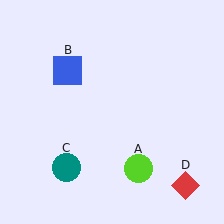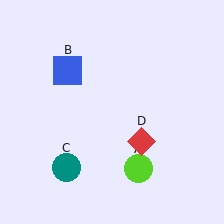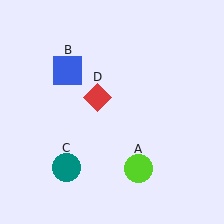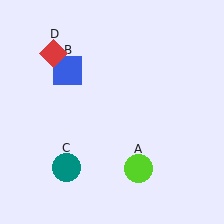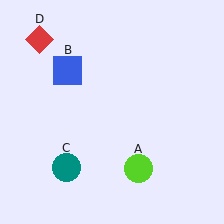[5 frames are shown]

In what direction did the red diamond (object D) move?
The red diamond (object D) moved up and to the left.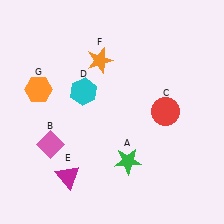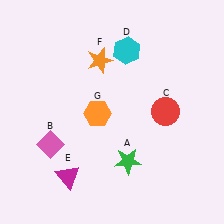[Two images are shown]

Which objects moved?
The objects that moved are: the cyan hexagon (D), the orange hexagon (G).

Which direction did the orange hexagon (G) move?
The orange hexagon (G) moved right.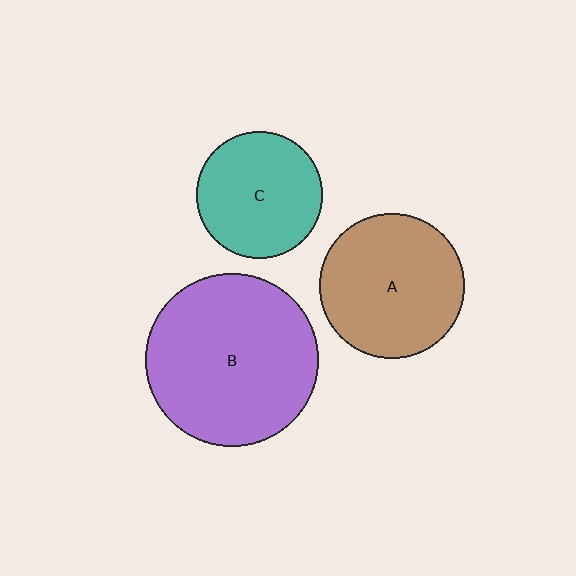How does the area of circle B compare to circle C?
Approximately 1.9 times.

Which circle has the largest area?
Circle B (purple).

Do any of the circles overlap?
No, none of the circles overlap.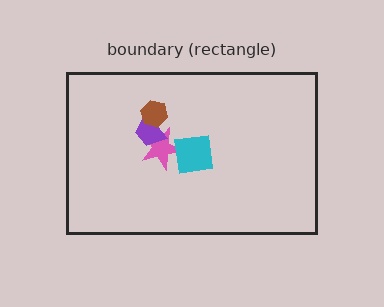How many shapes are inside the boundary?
4 inside, 0 outside.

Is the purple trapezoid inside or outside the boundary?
Inside.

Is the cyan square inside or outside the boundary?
Inside.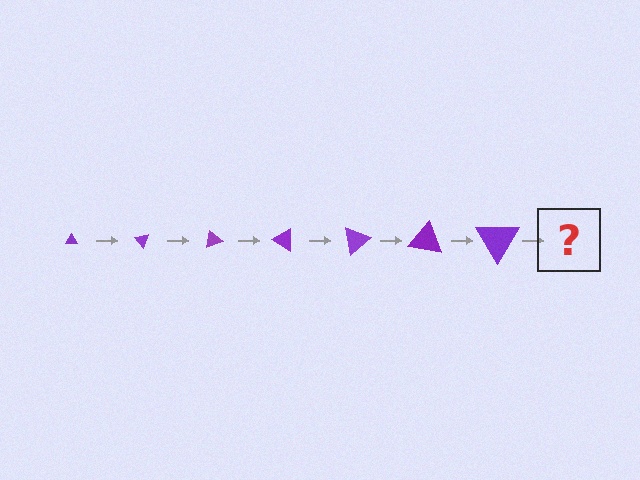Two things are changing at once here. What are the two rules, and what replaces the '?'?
The two rules are that the triangle grows larger each step and it rotates 50 degrees each step. The '?' should be a triangle, larger than the previous one and rotated 350 degrees from the start.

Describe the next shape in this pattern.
It should be a triangle, larger than the previous one and rotated 350 degrees from the start.